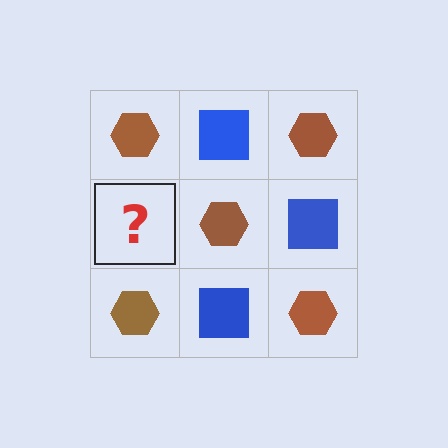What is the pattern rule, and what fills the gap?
The rule is that it alternates brown hexagon and blue square in a checkerboard pattern. The gap should be filled with a blue square.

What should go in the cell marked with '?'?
The missing cell should contain a blue square.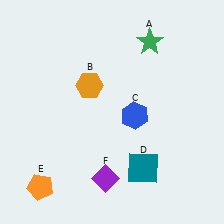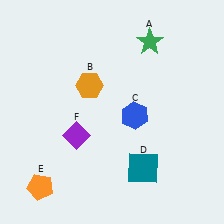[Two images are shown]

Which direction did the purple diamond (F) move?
The purple diamond (F) moved up.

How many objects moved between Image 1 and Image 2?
1 object moved between the two images.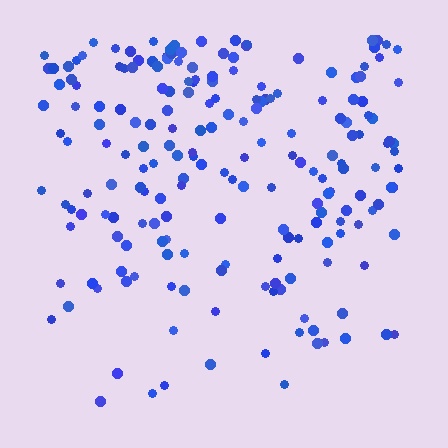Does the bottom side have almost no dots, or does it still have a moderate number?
Still a moderate number, just noticeably fewer than the top.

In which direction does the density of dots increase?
From bottom to top, with the top side densest.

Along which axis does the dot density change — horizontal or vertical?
Vertical.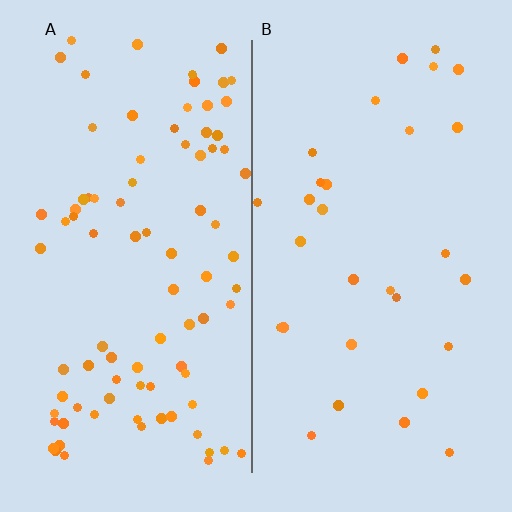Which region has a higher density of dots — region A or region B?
A (the left).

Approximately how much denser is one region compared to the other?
Approximately 2.9× — region A over region B.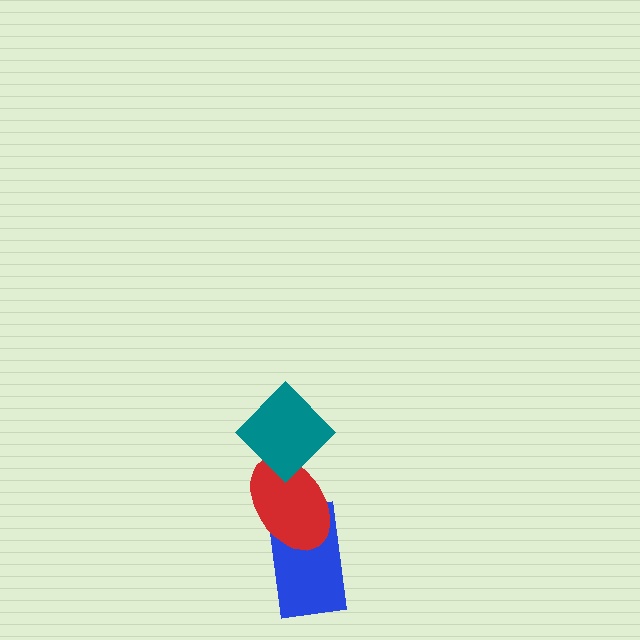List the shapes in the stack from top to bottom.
From top to bottom: the teal diamond, the red ellipse, the blue rectangle.